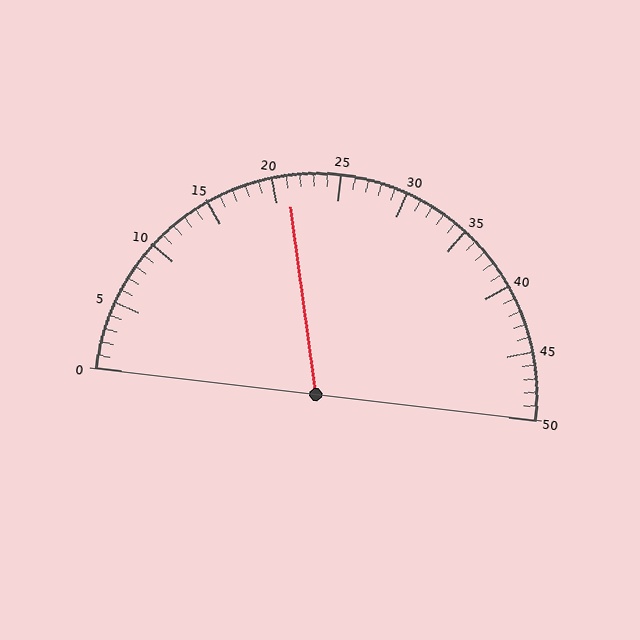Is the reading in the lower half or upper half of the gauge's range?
The reading is in the lower half of the range (0 to 50).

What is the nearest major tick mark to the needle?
The nearest major tick mark is 20.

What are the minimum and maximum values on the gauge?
The gauge ranges from 0 to 50.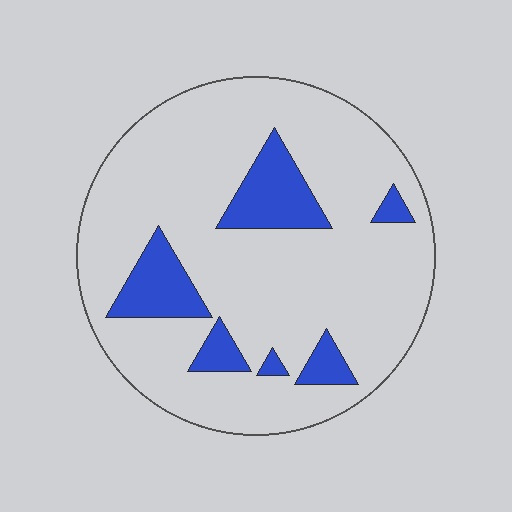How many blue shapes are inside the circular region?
6.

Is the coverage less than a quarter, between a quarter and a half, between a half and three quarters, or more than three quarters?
Less than a quarter.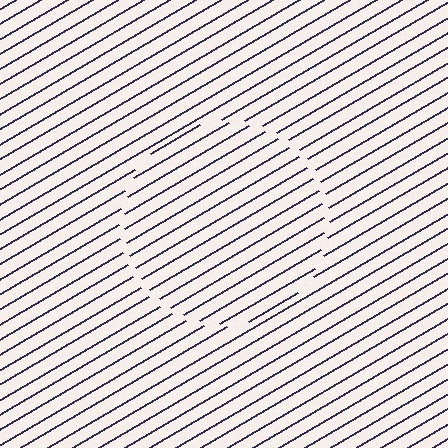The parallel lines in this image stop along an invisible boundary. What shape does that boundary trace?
An illusory circle. The interior of the shape contains the same grating, shifted by half a period — the contour is defined by the phase discontinuity where line-ends from the inner and outer gratings abut.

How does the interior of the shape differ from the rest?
The interior of the shape contains the same grating, shifted by half a period — the contour is defined by the phase discontinuity where line-ends from the inner and outer gratings abut.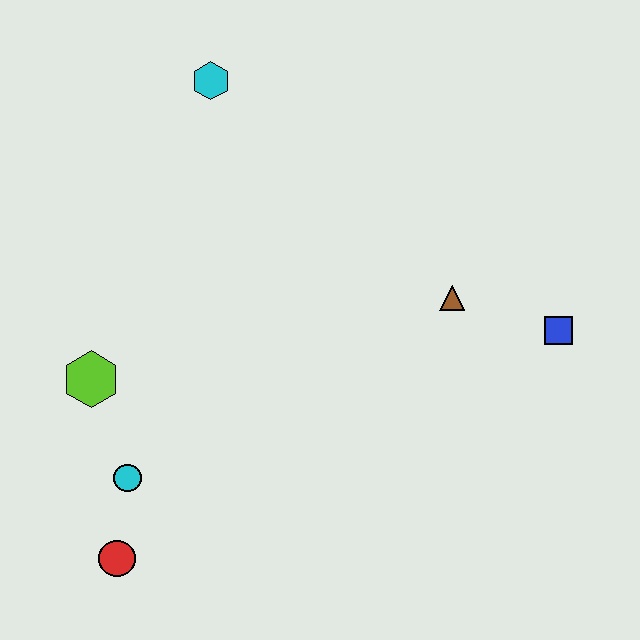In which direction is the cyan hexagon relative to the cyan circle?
The cyan hexagon is above the cyan circle.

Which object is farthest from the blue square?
The red circle is farthest from the blue square.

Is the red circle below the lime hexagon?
Yes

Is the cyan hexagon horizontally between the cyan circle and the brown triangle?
Yes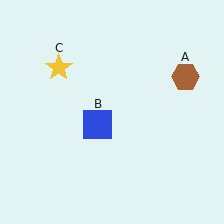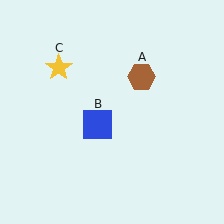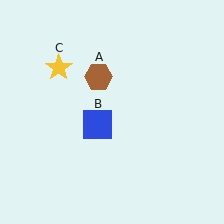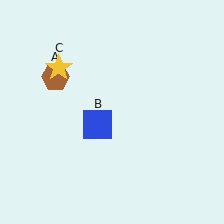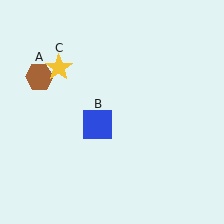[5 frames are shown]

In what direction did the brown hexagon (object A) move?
The brown hexagon (object A) moved left.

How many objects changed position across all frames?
1 object changed position: brown hexagon (object A).